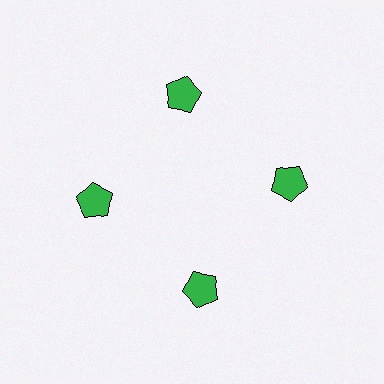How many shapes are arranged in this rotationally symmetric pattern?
There are 4 shapes, arranged in 4 groups of 1.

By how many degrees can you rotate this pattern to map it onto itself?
The pattern maps onto itself every 90 degrees of rotation.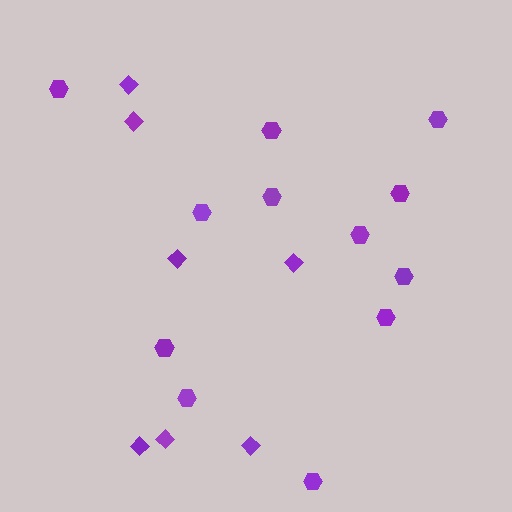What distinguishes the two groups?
There are 2 groups: one group of diamonds (7) and one group of hexagons (12).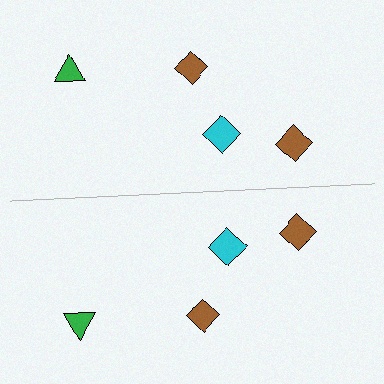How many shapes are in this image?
There are 8 shapes in this image.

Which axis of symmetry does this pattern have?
The pattern has a horizontal axis of symmetry running through the center of the image.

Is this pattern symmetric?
Yes, this pattern has bilateral (reflection) symmetry.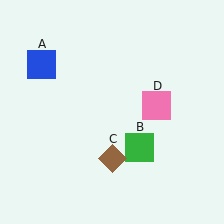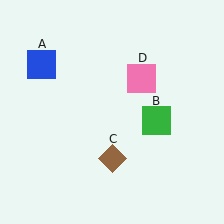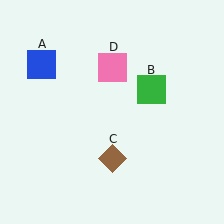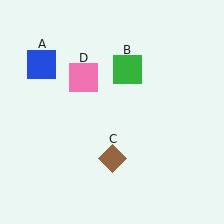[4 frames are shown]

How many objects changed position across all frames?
2 objects changed position: green square (object B), pink square (object D).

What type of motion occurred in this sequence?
The green square (object B), pink square (object D) rotated counterclockwise around the center of the scene.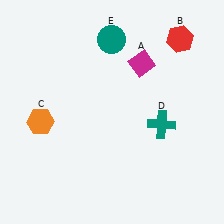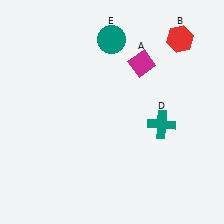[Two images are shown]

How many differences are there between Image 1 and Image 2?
There is 1 difference between the two images.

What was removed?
The orange hexagon (C) was removed in Image 2.